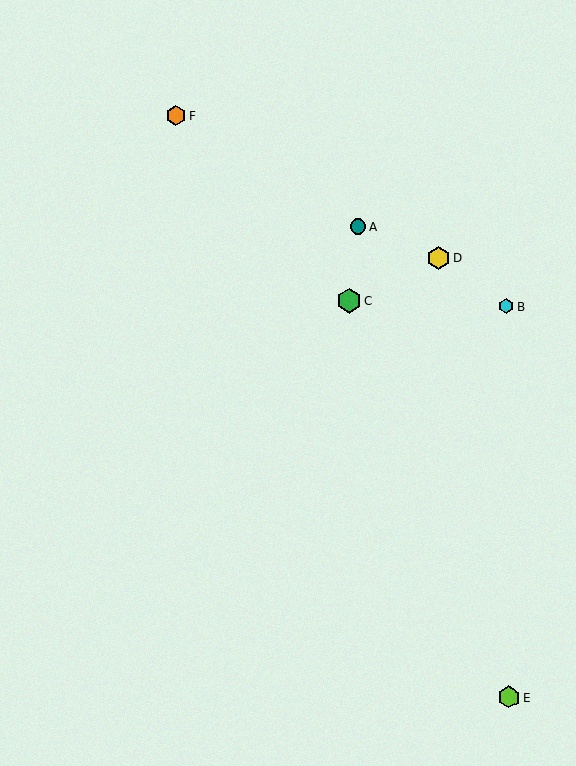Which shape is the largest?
The green hexagon (labeled C) is the largest.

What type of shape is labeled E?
Shape E is a lime hexagon.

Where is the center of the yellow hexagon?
The center of the yellow hexagon is at (439, 258).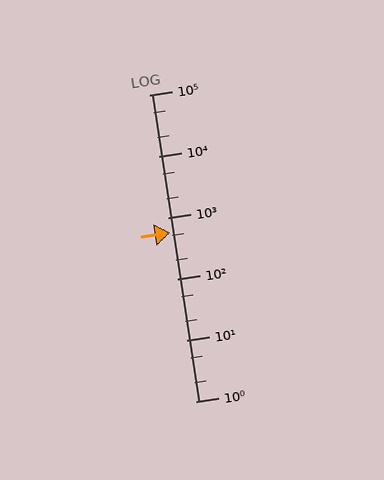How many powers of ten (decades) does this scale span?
The scale spans 5 decades, from 1 to 100000.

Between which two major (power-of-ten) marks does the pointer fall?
The pointer is between 100 and 1000.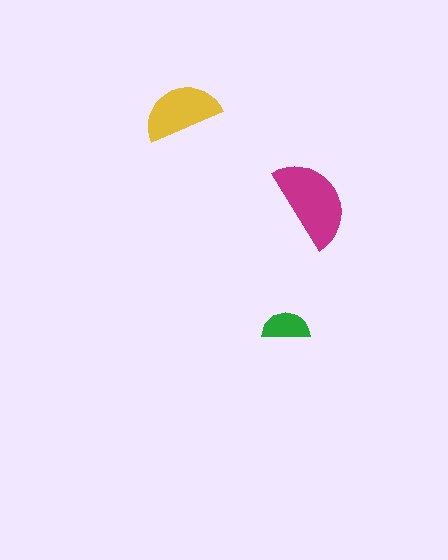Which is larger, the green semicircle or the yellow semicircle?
The yellow one.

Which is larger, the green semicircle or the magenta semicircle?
The magenta one.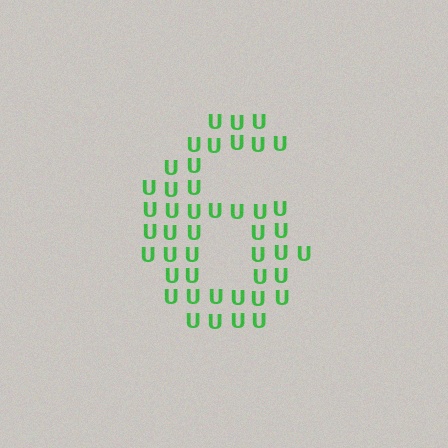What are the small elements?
The small elements are letter U's.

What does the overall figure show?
The overall figure shows the digit 6.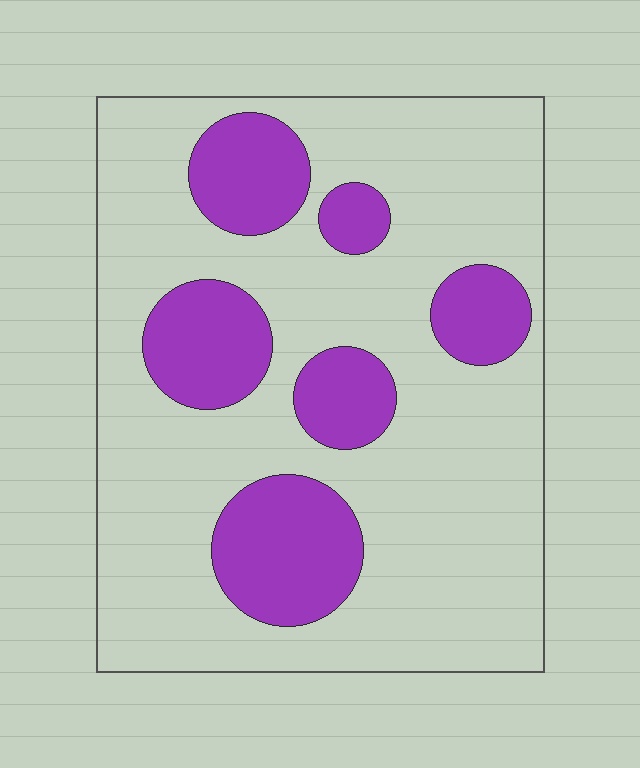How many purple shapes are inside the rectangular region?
6.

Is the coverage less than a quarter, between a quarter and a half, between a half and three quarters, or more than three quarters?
Less than a quarter.